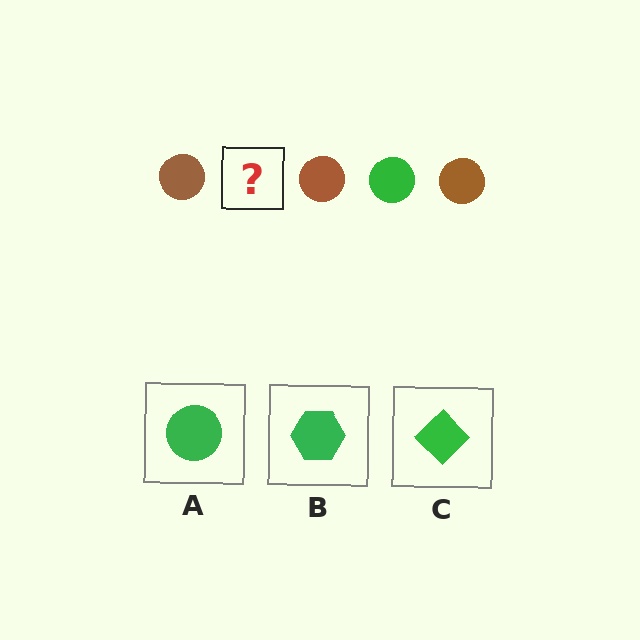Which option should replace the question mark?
Option A.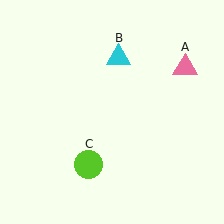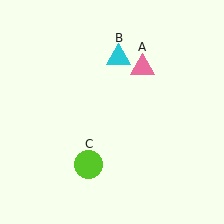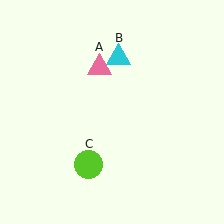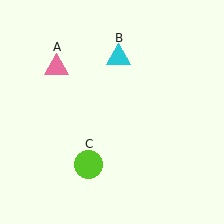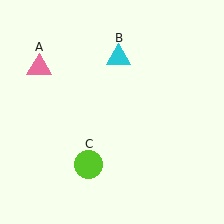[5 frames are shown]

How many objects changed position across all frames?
1 object changed position: pink triangle (object A).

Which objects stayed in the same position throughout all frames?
Cyan triangle (object B) and lime circle (object C) remained stationary.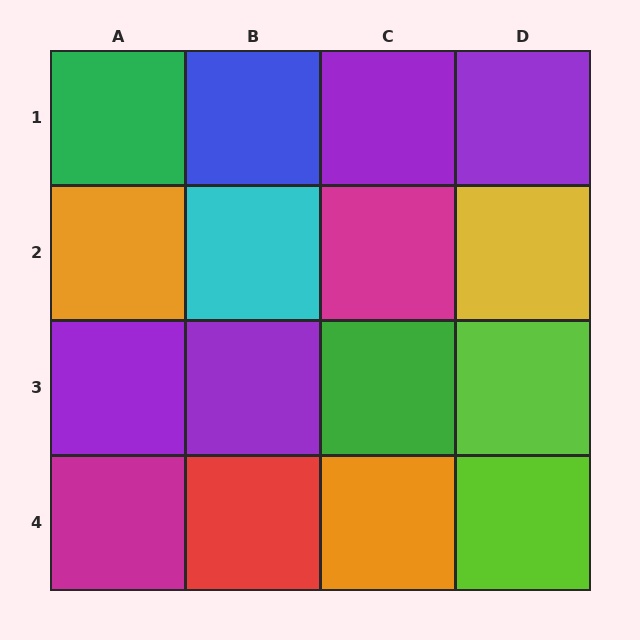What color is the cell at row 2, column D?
Yellow.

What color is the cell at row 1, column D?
Purple.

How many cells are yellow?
1 cell is yellow.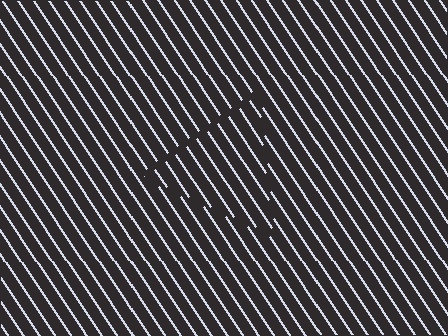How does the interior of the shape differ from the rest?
The interior of the shape contains the same grating, shifted by half a period — the contour is defined by the phase discontinuity where line-ends from the inner and outer gratings abut.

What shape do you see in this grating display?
An illusory triangle. The interior of the shape contains the same grating, shifted by half a period — the contour is defined by the phase discontinuity where line-ends from the inner and outer gratings abut.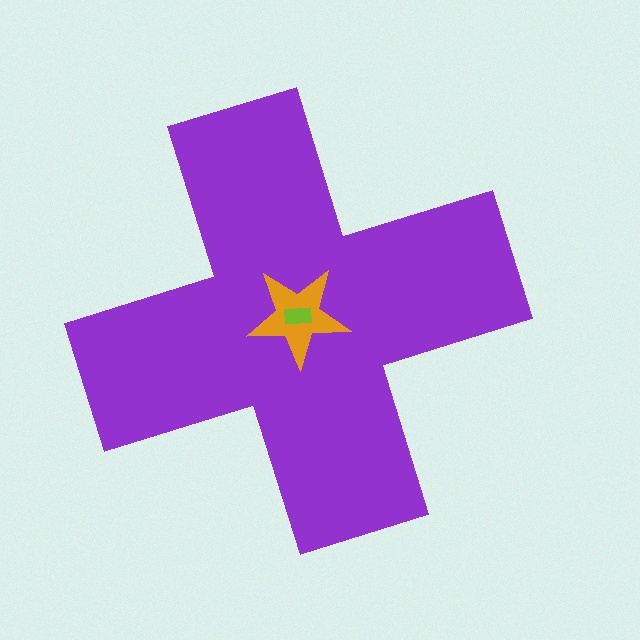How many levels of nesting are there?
3.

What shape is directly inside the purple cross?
The orange star.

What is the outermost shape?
The purple cross.